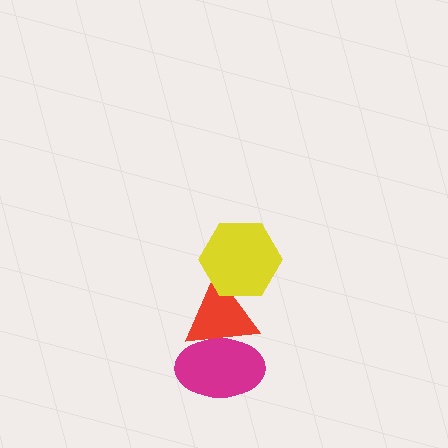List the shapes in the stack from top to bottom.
From top to bottom: the yellow hexagon, the red triangle, the magenta ellipse.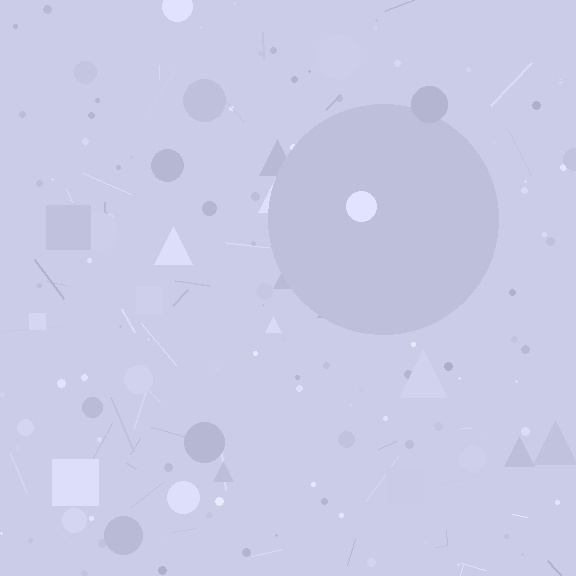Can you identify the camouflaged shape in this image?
The camouflaged shape is a circle.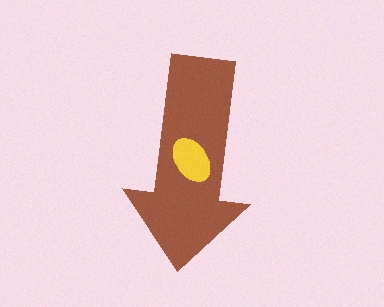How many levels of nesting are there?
2.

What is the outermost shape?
The brown arrow.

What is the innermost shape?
The yellow ellipse.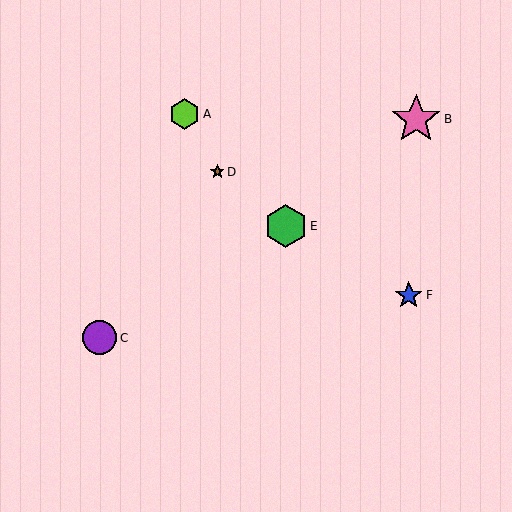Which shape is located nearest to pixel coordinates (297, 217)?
The green hexagon (labeled E) at (286, 226) is nearest to that location.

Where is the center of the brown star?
The center of the brown star is at (217, 172).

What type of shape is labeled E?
Shape E is a green hexagon.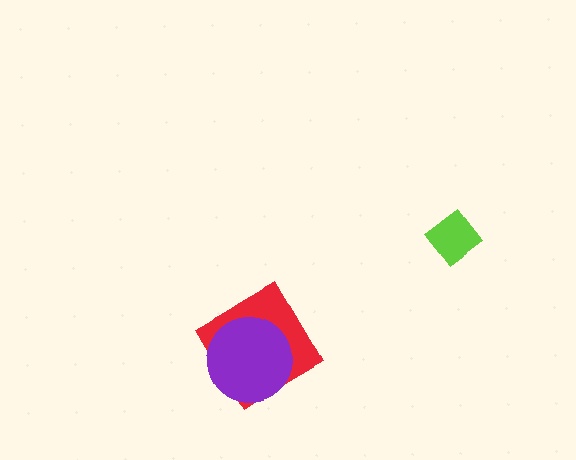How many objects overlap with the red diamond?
1 object overlaps with the red diamond.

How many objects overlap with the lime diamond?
0 objects overlap with the lime diamond.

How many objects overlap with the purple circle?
1 object overlaps with the purple circle.